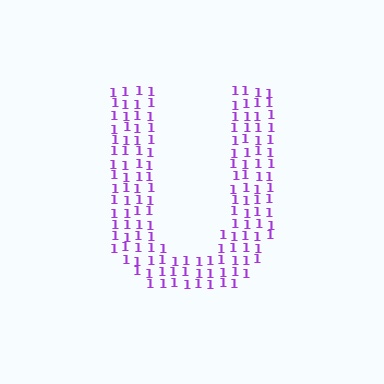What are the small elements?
The small elements are digit 1's.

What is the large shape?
The large shape is the letter U.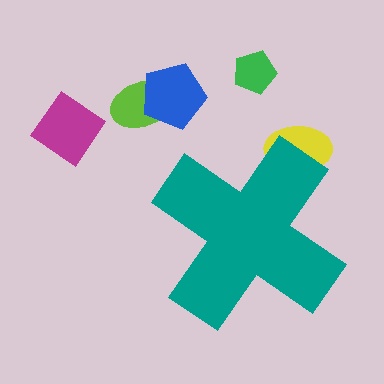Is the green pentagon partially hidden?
No, the green pentagon is fully visible.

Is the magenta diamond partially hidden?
No, the magenta diamond is fully visible.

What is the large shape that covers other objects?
A teal cross.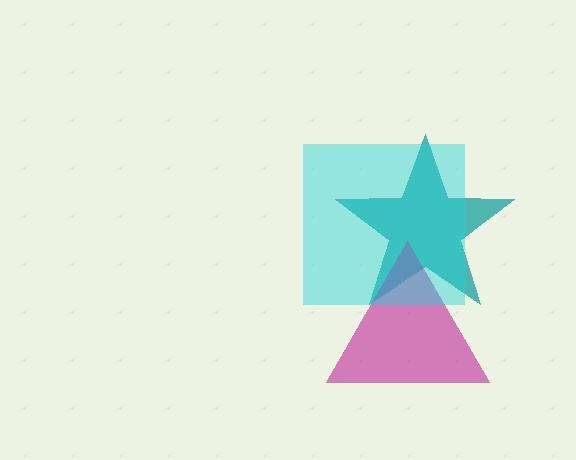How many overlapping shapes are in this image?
There are 3 overlapping shapes in the image.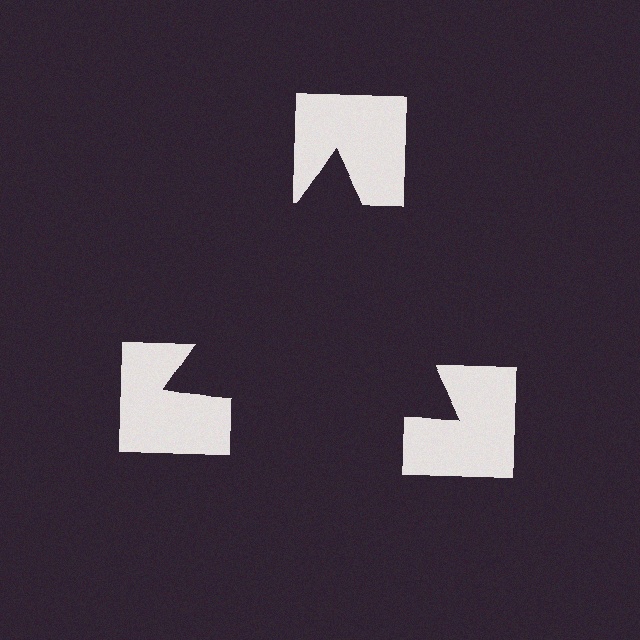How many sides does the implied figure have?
3 sides.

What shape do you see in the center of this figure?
An illusory triangle — its edges are inferred from the aligned wedge cuts in the notched squares, not physically drawn.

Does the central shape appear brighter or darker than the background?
It typically appears slightly darker than the background, even though no actual brightness change is drawn.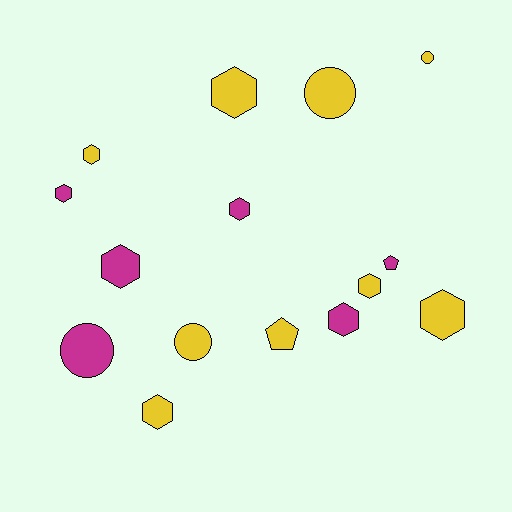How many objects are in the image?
There are 15 objects.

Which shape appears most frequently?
Hexagon, with 9 objects.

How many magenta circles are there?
There is 1 magenta circle.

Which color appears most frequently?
Yellow, with 9 objects.